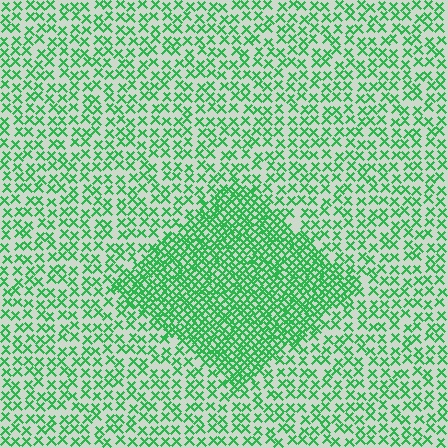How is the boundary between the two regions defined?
The boundary is defined by a change in element density (approximately 2.3x ratio). All elements are the same color, size, and shape.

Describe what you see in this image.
The image contains small green elements arranged at two different densities. A diamond-shaped region is visible where the elements are more densely packed than the surrounding area.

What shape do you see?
I see a diamond.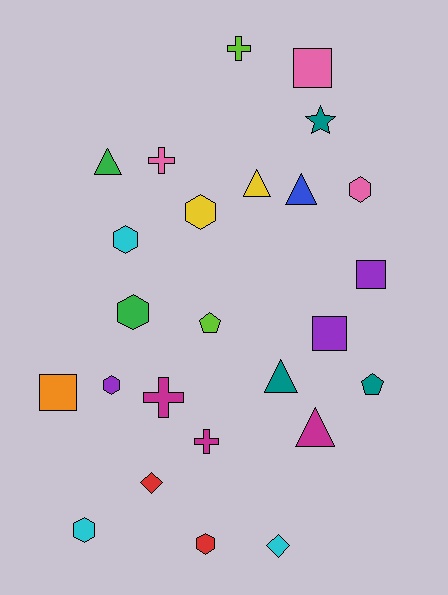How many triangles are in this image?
There are 5 triangles.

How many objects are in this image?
There are 25 objects.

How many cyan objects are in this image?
There are 3 cyan objects.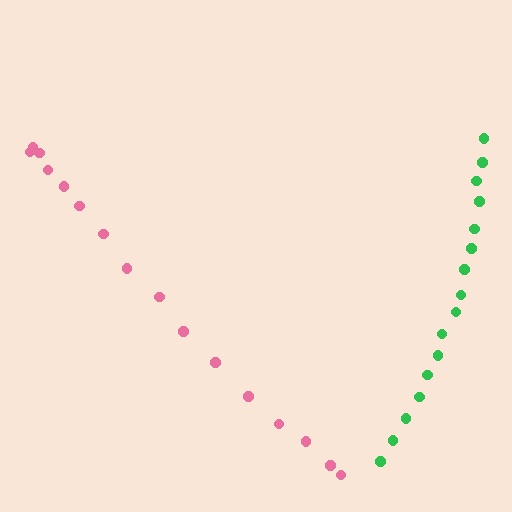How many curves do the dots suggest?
There are 2 distinct paths.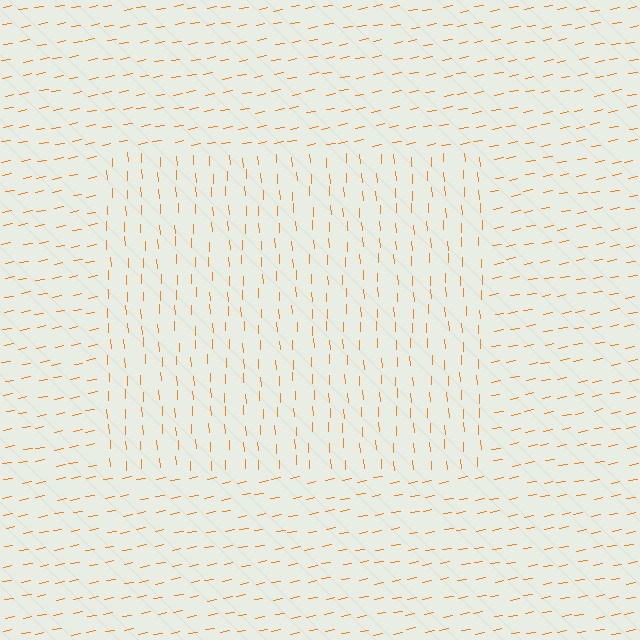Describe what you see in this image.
The image is filled with small orange line segments. A rectangle region in the image has lines oriented differently from the surrounding lines, creating a visible texture boundary.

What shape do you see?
I see a rectangle.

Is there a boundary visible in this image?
Yes, there is a texture boundary formed by a change in line orientation.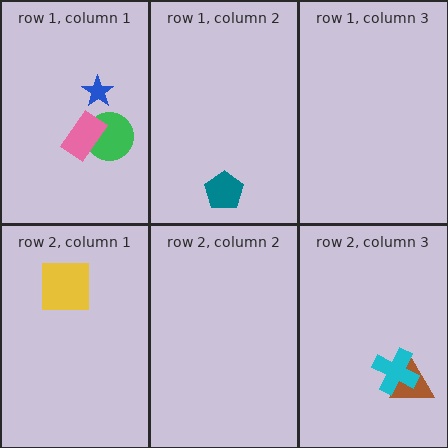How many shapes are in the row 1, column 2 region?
1.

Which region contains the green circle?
The row 1, column 1 region.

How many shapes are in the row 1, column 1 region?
3.